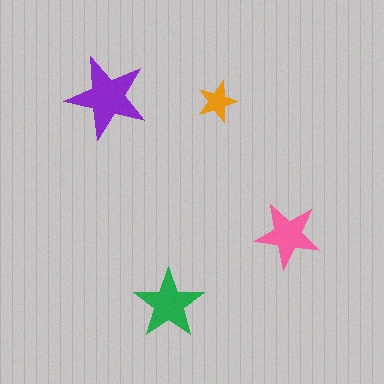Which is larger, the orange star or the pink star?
The pink one.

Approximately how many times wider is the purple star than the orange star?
About 2 times wider.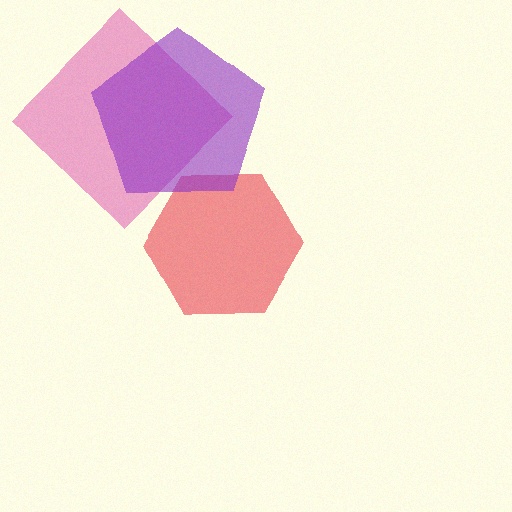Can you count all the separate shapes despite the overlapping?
Yes, there are 3 separate shapes.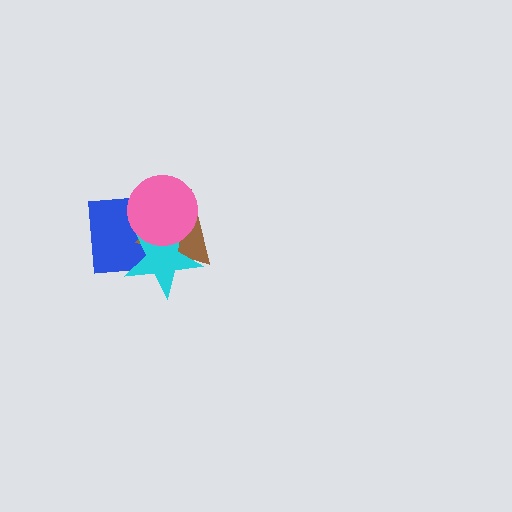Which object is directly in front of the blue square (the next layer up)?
The brown triangle is directly in front of the blue square.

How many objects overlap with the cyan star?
3 objects overlap with the cyan star.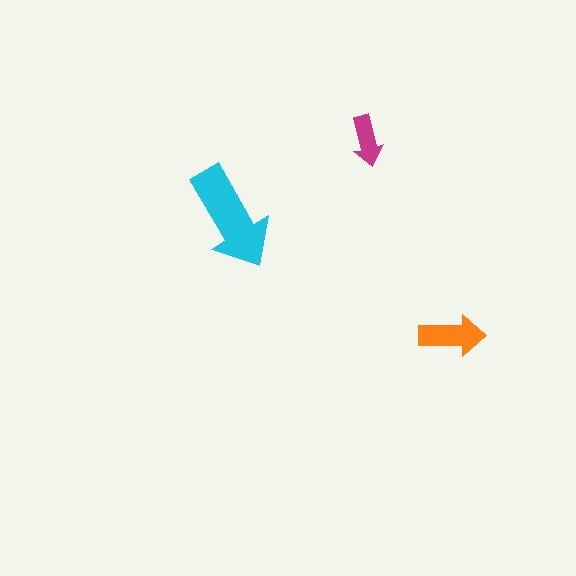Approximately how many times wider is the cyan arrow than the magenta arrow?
About 2 times wider.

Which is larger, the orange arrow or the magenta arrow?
The orange one.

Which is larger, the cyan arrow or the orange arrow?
The cyan one.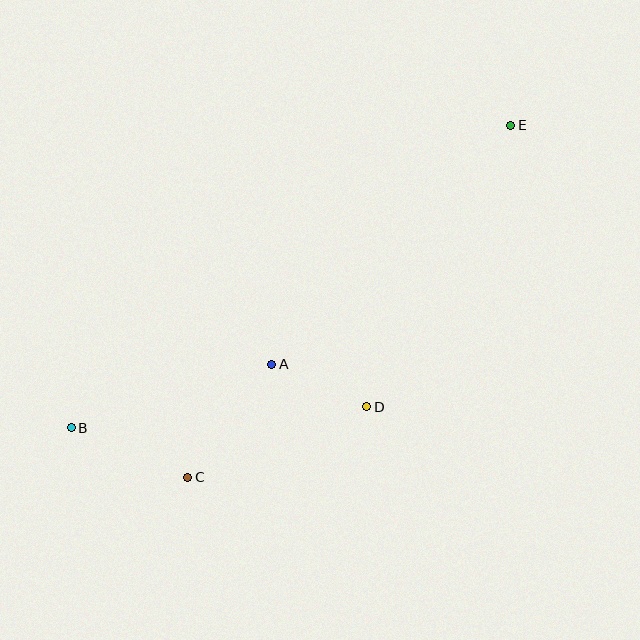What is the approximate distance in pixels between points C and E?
The distance between C and E is approximately 478 pixels.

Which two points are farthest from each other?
Points B and E are farthest from each other.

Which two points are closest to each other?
Points A and D are closest to each other.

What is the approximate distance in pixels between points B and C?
The distance between B and C is approximately 127 pixels.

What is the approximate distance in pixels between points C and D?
The distance between C and D is approximately 193 pixels.